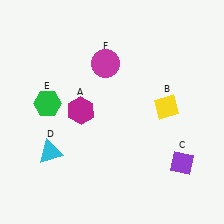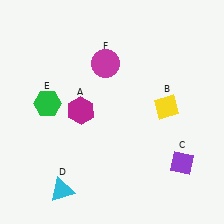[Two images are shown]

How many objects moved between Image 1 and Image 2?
1 object moved between the two images.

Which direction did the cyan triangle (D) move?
The cyan triangle (D) moved down.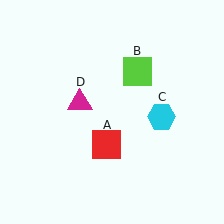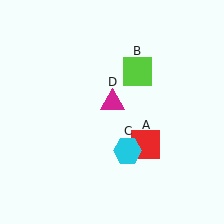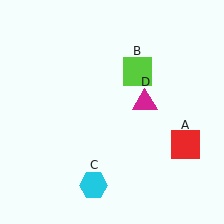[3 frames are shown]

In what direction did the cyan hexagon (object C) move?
The cyan hexagon (object C) moved down and to the left.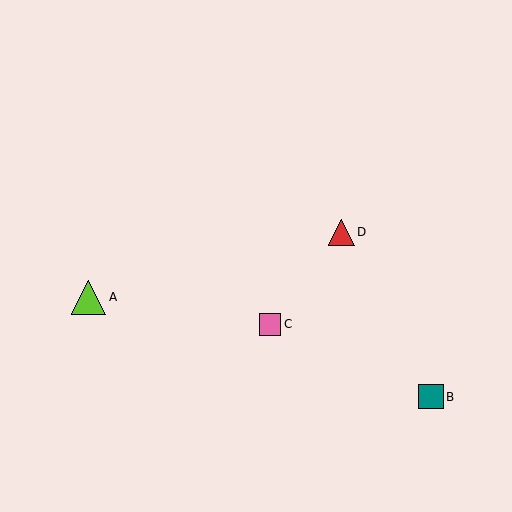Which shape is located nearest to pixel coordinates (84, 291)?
The lime triangle (labeled A) at (88, 297) is nearest to that location.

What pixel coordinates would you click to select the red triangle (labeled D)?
Click at (341, 232) to select the red triangle D.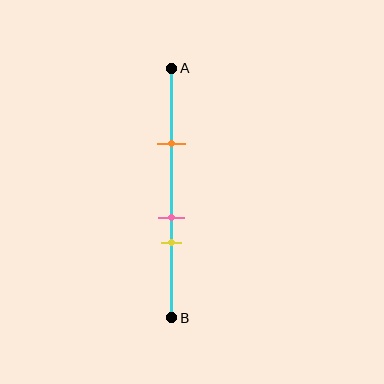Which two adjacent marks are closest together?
The pink and yellow marks are the closest adjacent pair.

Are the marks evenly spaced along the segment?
No, the marks are not evenly spaced.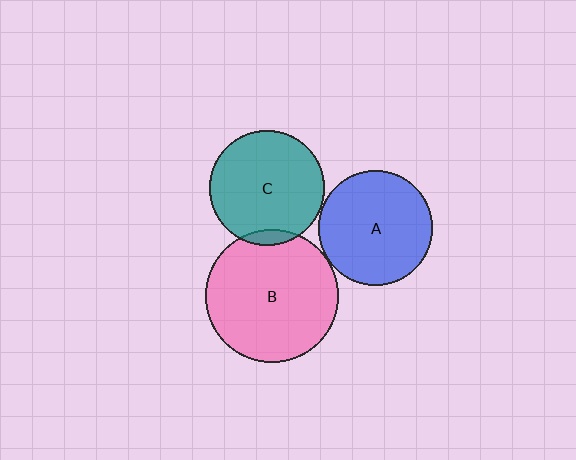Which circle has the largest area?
Circle B (pink).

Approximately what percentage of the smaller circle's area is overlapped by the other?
Approximately 5%.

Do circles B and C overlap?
Yes.